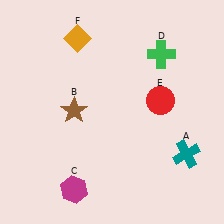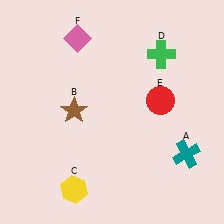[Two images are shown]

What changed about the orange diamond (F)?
In Image 1, F is orange. In Image 2, it changed to pink.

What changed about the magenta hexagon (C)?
In Image 1, C is magenta. In Image 2, it changed to yellow.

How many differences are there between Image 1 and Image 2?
There are 2 differences between the two images.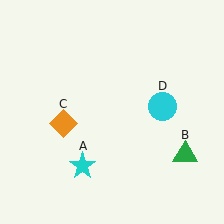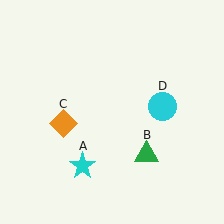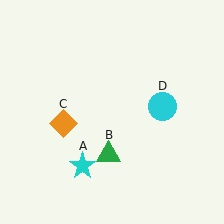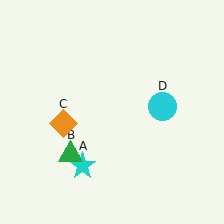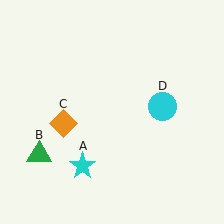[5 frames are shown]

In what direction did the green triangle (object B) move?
The green triangle (object B) moved left.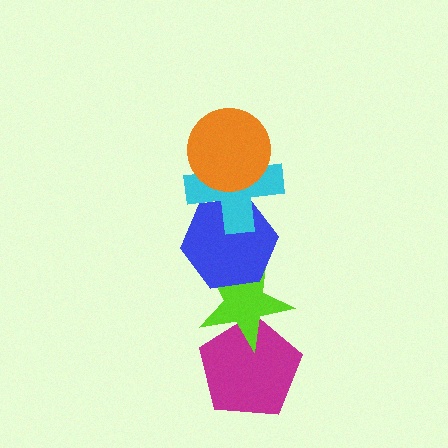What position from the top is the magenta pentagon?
The magenta pentagon is 5th from the top.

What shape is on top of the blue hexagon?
The cyan cross is on top of the blue hexagon.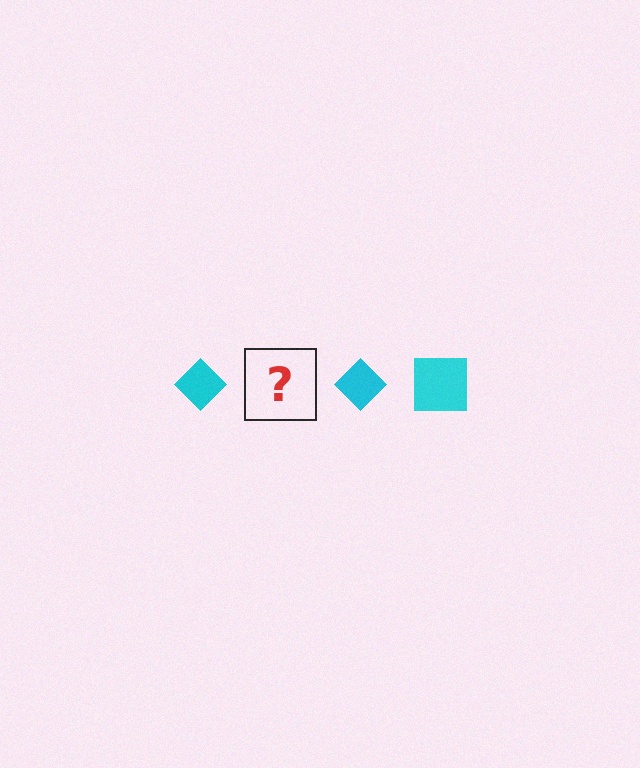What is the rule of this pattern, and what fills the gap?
The rule is that the pattern cycles through diamond, square shapes in cyan. The gap should be filled with a cyan square.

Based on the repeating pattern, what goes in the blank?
The blank should be a cyan square.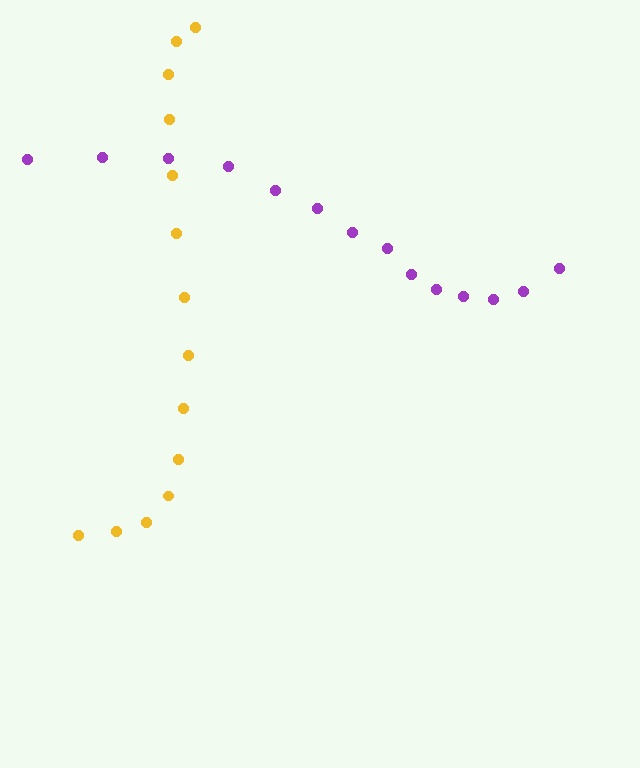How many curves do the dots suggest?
There are 2 distinct paths.